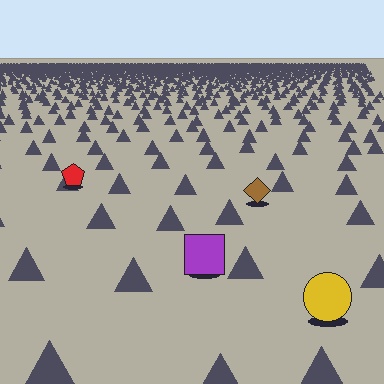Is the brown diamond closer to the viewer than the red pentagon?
Yes. The brown diamond is closer — you can tell from the texture gradient: the ground texture is coarser near it.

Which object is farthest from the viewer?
The red pentagon is farthest from the viewer. It appears smaller and the ground texture around it is denser.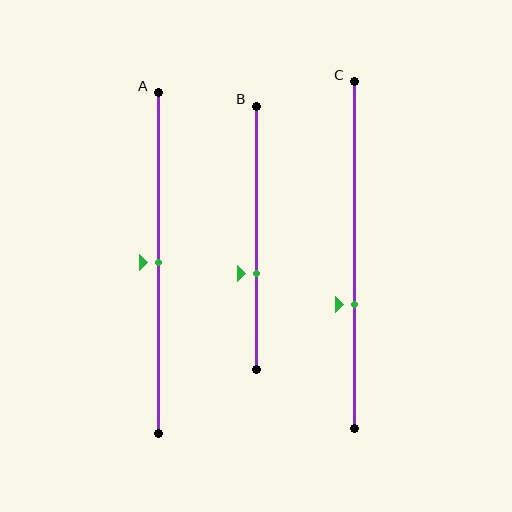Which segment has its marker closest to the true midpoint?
Segment A has its marker closest to the true midpoint.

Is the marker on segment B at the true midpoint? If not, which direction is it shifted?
No, the marker on segment B is shifted downward by about 14% of the segment length.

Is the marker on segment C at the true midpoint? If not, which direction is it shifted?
No, the marker on segment C is shifted downward by about 14% of the segment length.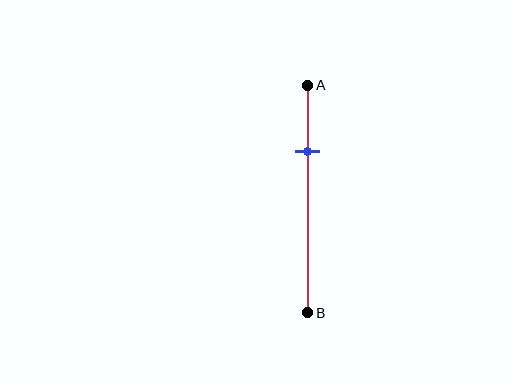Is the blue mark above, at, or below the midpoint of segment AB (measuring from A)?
The blue mark is above the midpoint of segment AB.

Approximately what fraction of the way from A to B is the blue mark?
The blue mark is approximately 30% of the way from A to B.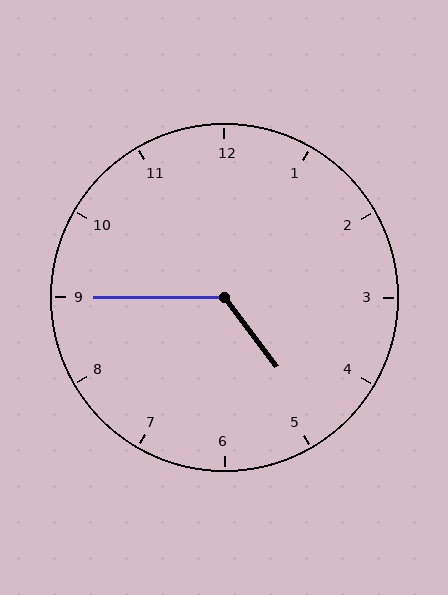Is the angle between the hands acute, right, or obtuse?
It is obtuse.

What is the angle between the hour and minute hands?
Approximately 128 degrees.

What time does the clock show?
4:45.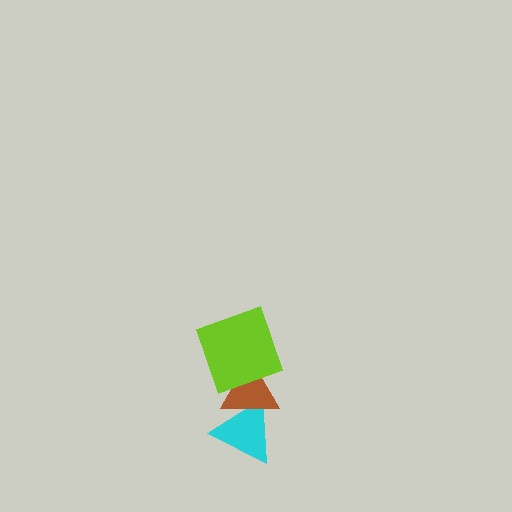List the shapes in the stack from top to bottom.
From top to bottom: the lime square, the brown triangle, the cyan triangle.